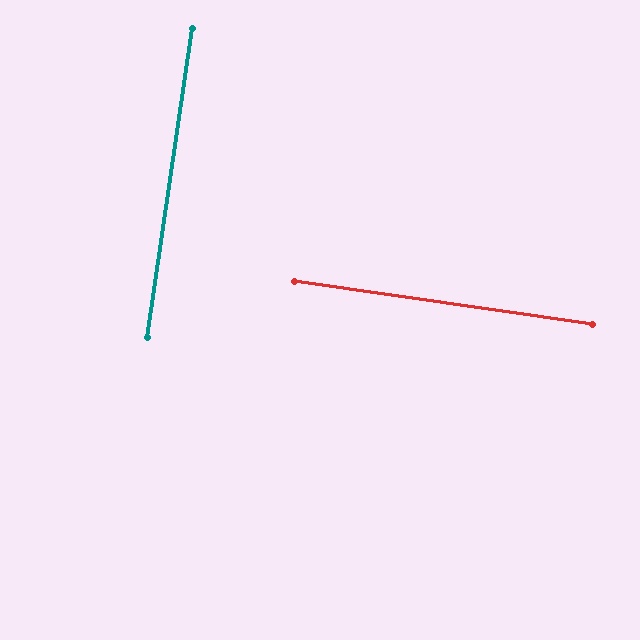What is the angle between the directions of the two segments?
Approximately 90 degrees.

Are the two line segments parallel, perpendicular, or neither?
Perpendicular — they meet at approximately 90°.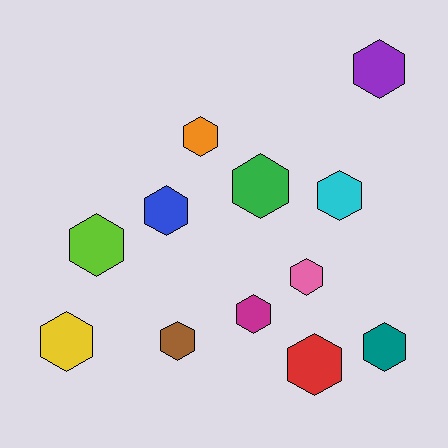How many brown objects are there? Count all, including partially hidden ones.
There is 1 brown object.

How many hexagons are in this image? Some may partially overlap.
There are 12 hexagons.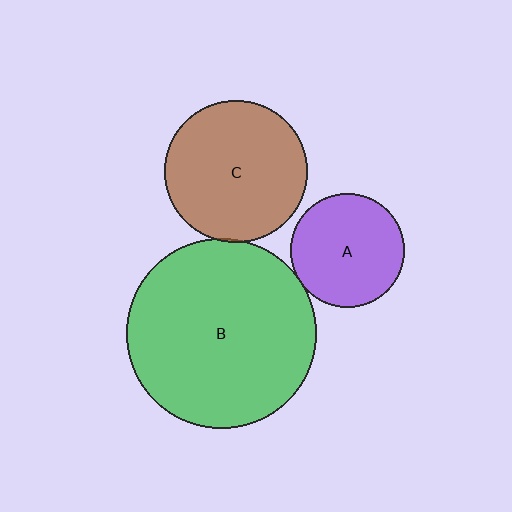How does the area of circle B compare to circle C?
Approximately 1.8 times.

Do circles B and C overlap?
Yes.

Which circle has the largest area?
Circle B (green).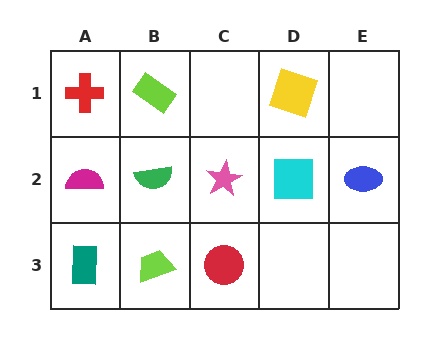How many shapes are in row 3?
3 shapes.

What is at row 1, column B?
A lime rectangle.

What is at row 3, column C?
A red circle.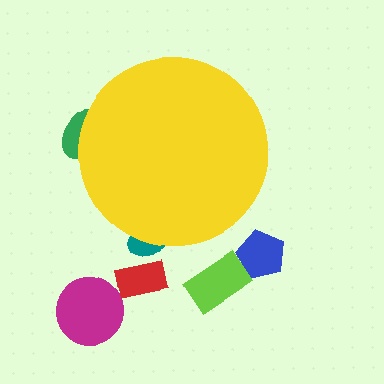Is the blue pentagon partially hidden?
No, the blue pentagon is fully visible.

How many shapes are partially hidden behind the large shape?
2 shapes are partially hidden.